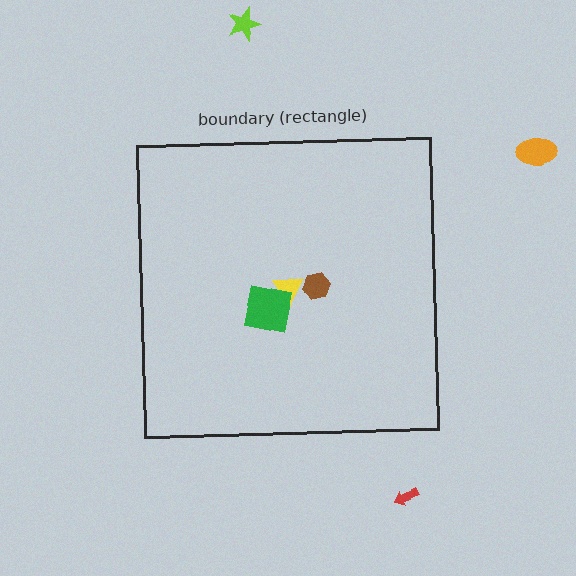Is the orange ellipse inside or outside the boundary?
Outside.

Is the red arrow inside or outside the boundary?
Outside.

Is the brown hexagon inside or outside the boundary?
Inside.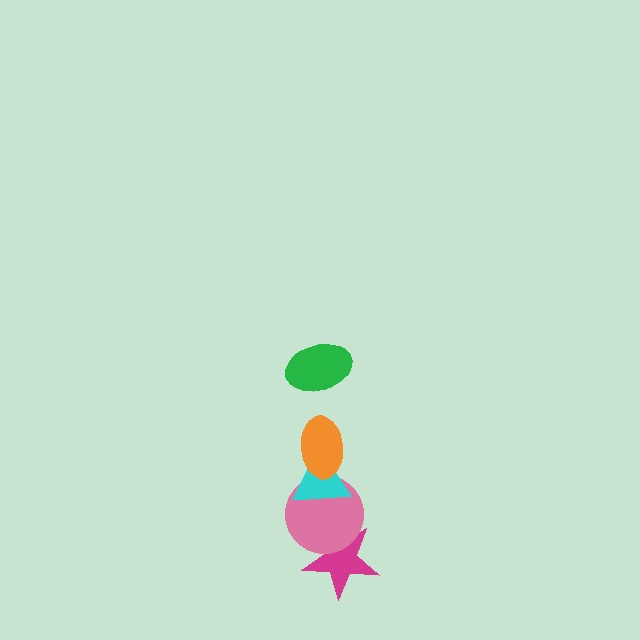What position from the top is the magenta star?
The magenta star is 5th from the top.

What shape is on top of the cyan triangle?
The orange ellipse is on top of the cyan triangle.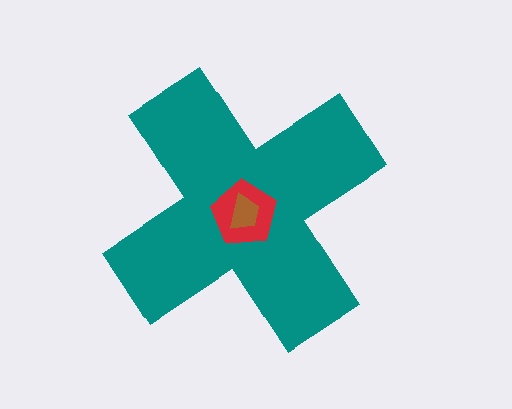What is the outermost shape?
The teal cross.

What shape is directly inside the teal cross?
The red pentagon.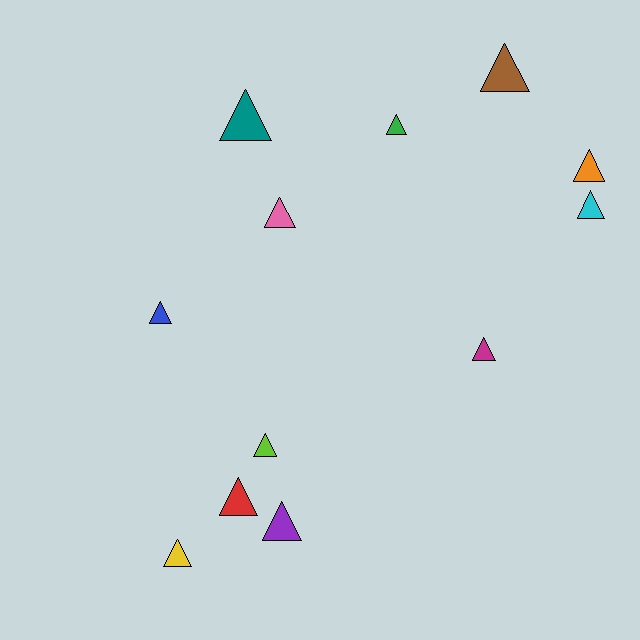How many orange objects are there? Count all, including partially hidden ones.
There is 1 orange object.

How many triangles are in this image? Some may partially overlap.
There are 12 triangles.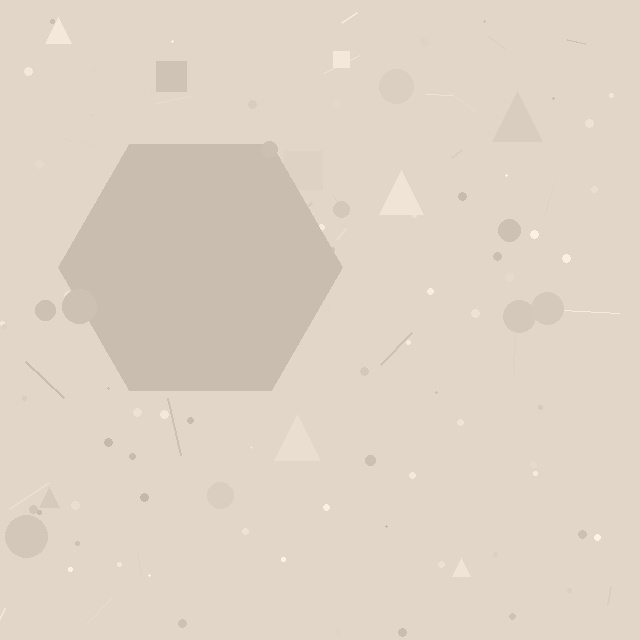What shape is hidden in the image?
A hexagon is hidden in the image.